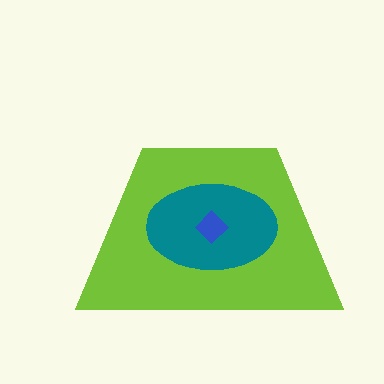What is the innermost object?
The blue diamond.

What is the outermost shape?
The lime trapezoid.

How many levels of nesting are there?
3.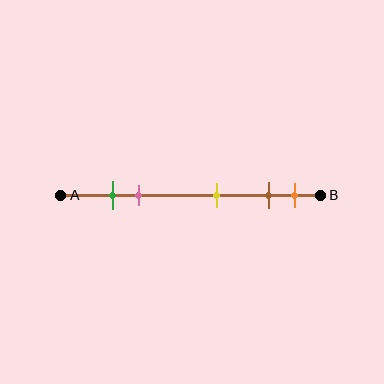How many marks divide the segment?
There are 5 marks dividing the segment.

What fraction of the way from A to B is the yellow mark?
The yellow mark is approximately 60% (0.6) of the way from A to B.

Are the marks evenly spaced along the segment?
No, the marks are not evenly spaced.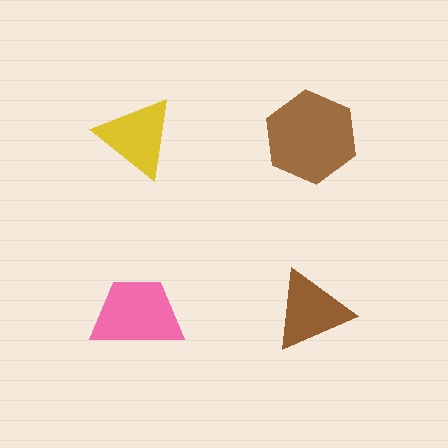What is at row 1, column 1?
A yellow triangle.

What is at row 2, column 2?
A brown triangle.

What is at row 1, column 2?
A brown hexagon.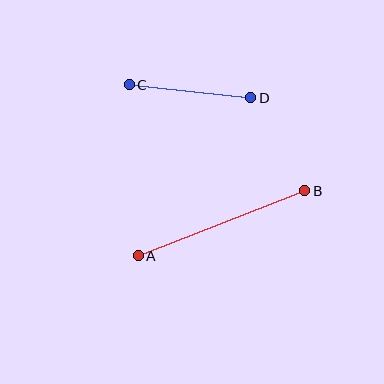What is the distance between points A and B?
The distance is approximately 179 pixels.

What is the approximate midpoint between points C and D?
The midpoint is at approximately (190, 91) pixels.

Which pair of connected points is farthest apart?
Points A and B are farthest apart.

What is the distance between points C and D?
The distance is approximately 122 pixels.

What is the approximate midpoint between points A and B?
The midpoint is at approximately (222, 223) pixels.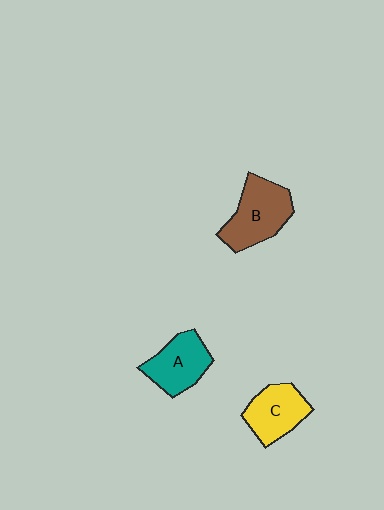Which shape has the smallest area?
Shape C (yellow).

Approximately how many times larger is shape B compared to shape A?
Approximately 1.2 times.